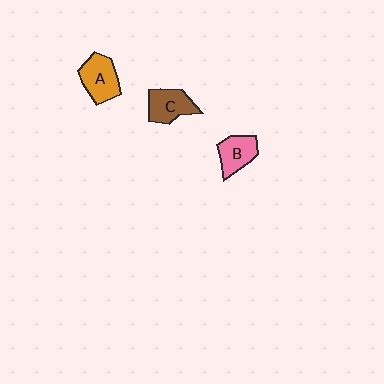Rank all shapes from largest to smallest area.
From largest to smallest: A (orange), C (brown), B (pink).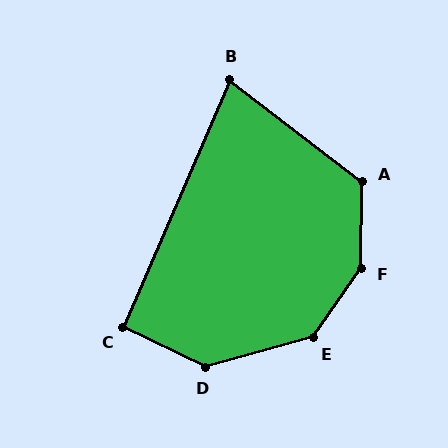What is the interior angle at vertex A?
Approximately 127 degrees (obtuse).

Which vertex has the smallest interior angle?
B, at approximately 76 degrees.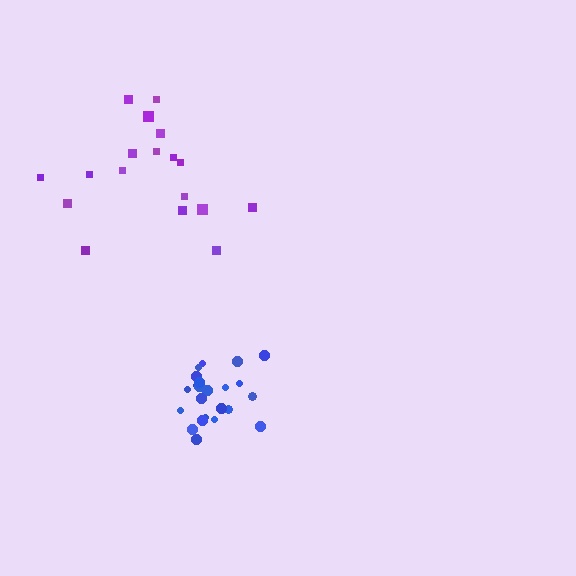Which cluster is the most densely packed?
Blue.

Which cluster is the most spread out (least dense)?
Purple.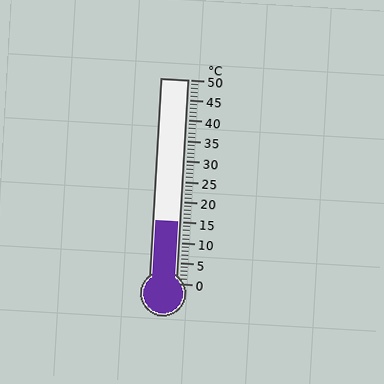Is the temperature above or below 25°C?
The temperature is below 25°C.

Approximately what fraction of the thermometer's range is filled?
The thermometer is filled to approximately 30% of its range.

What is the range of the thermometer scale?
The thermometer scale ranges from 0°C to 50°C.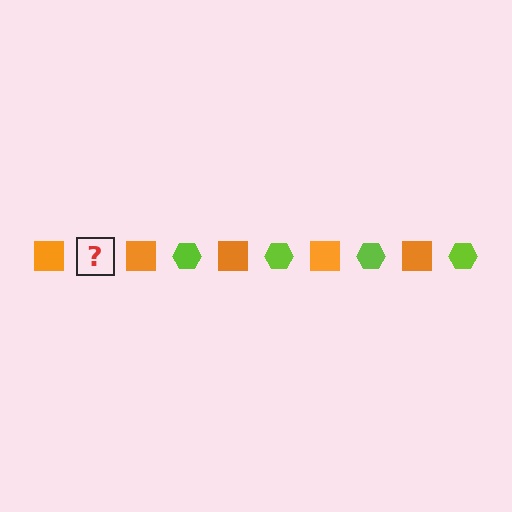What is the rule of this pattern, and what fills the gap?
The rule is that the pattern alternates between orange square and lime hexagon. The gap should be filled with a lime hexagon.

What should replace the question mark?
The question mark should be replaced with a lime hexagon.